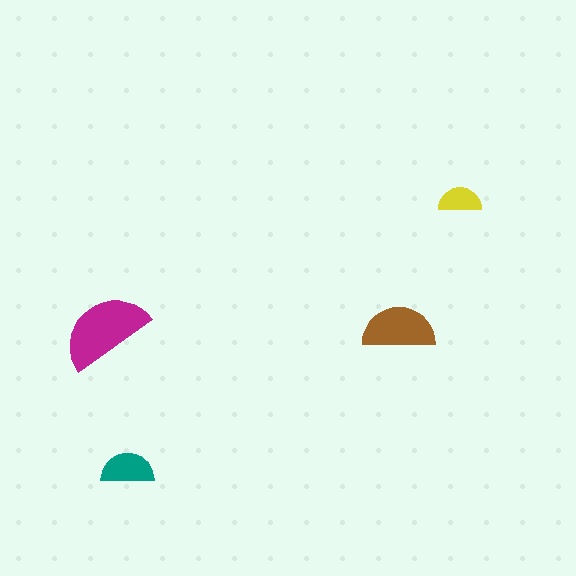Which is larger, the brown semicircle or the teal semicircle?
The brown one.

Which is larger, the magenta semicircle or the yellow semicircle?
The magenta one.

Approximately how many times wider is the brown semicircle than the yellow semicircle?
About 1.5 times wider.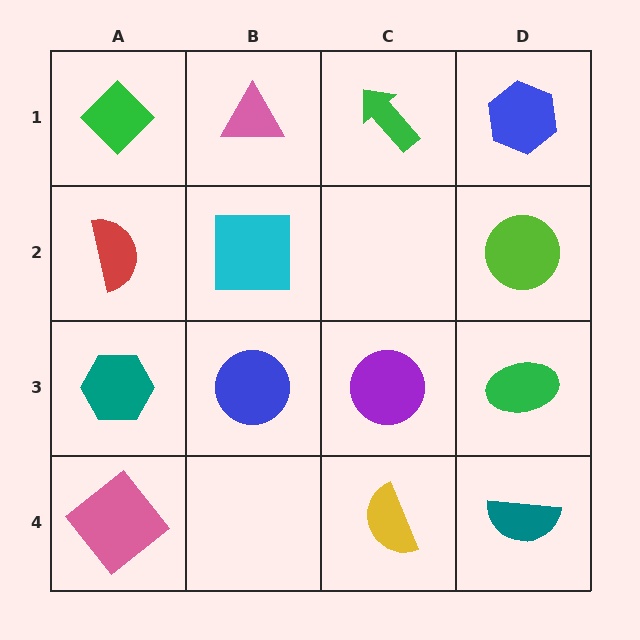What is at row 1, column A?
A green diamond.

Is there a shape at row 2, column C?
No, that cell is empty.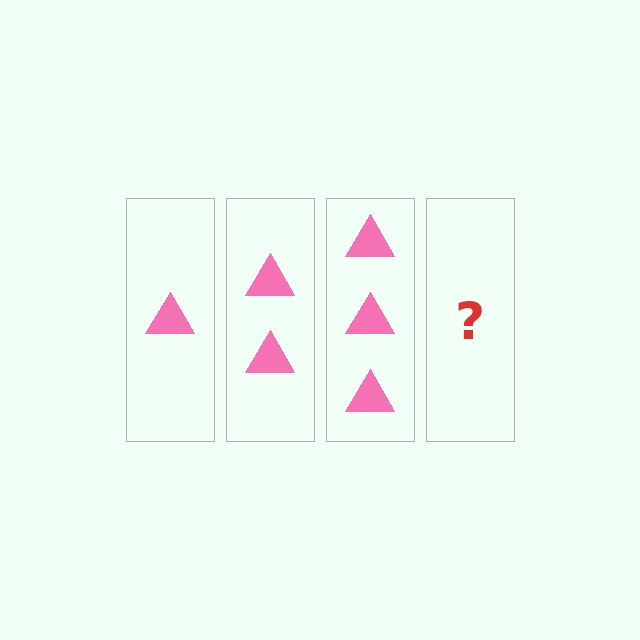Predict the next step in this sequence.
The next step is 4 triangles.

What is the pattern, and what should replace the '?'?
The pattern is that each step adds one more triangle. The '?' should be 4 triangles.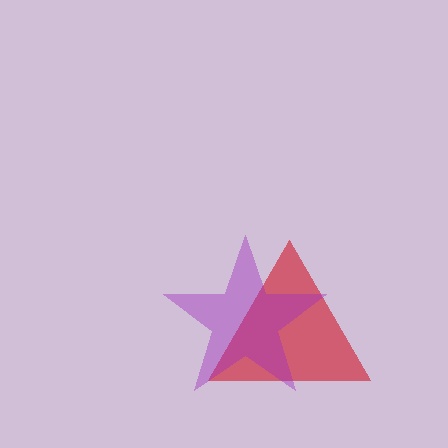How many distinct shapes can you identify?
There are 2 distinct shapes: a red triangle, a purple star.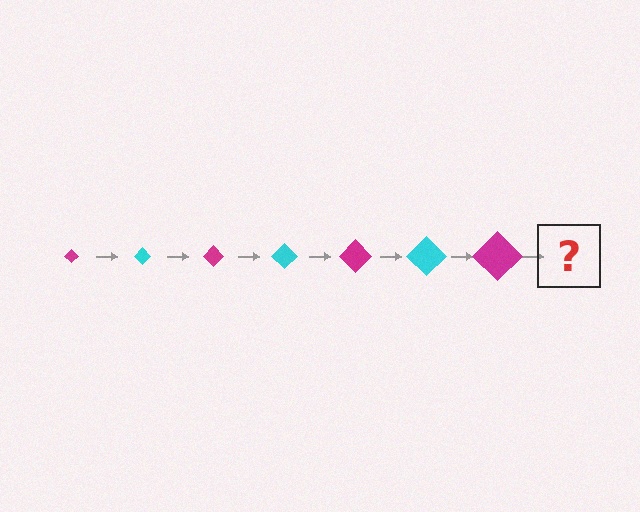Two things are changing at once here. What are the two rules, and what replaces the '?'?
The two rules are that the diamond grows larger each step and the color cycles through magenta and cyan. The '?' should be a cyan diamond, larger than the previous one.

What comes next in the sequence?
The next element should be a cyan diamond, larger than the previous one.